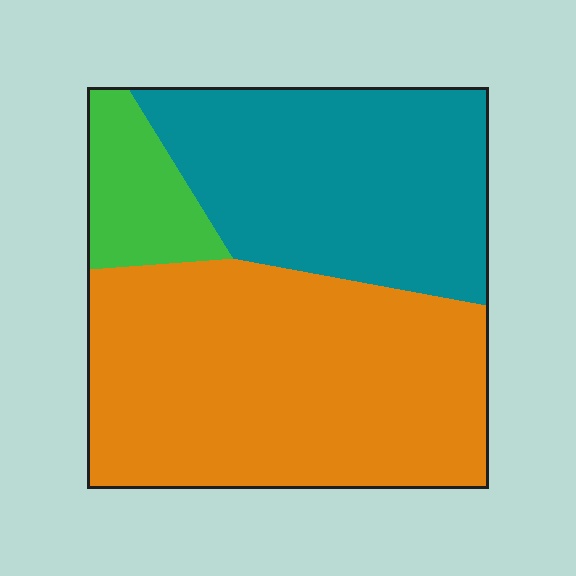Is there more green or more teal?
Teal.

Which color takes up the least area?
Green, at roughly 10%.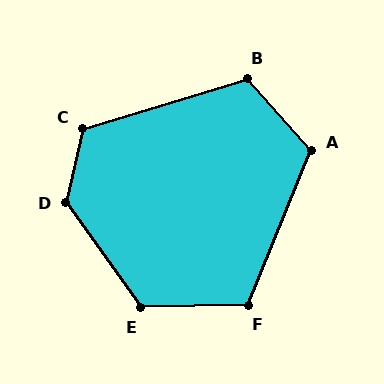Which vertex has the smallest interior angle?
F, at approximately 113 degrees.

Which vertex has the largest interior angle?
D, at approximately 132 degrees.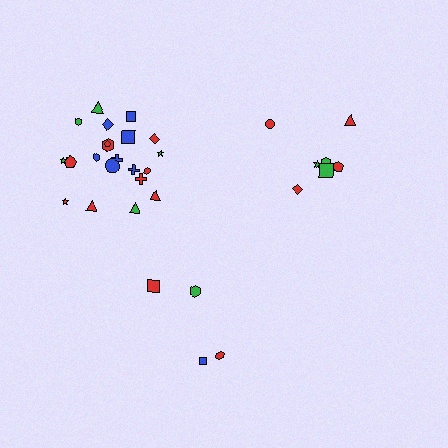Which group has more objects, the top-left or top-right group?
The top-left group.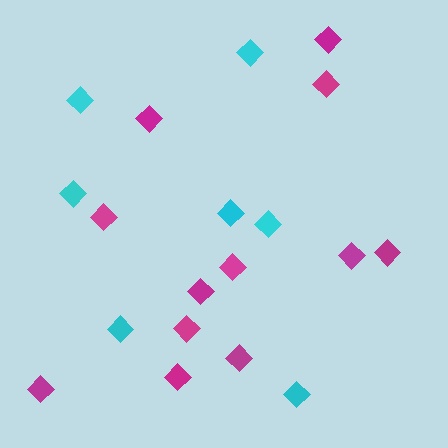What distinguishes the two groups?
There are 2 groups: one group of magenta diamonds (12) and one group of cyan diamonds (7).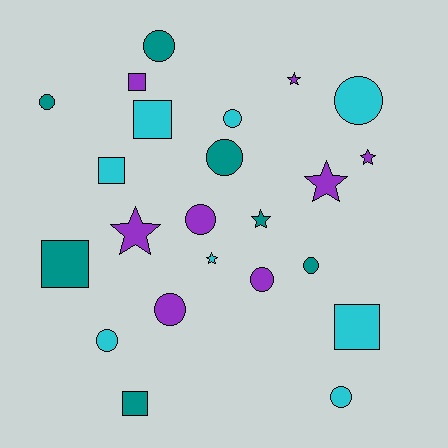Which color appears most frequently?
Purple, with 8 objects.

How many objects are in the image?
There are 23 objects.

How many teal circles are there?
There are 4 teal circles.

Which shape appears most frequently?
Circle, with 11 objects.